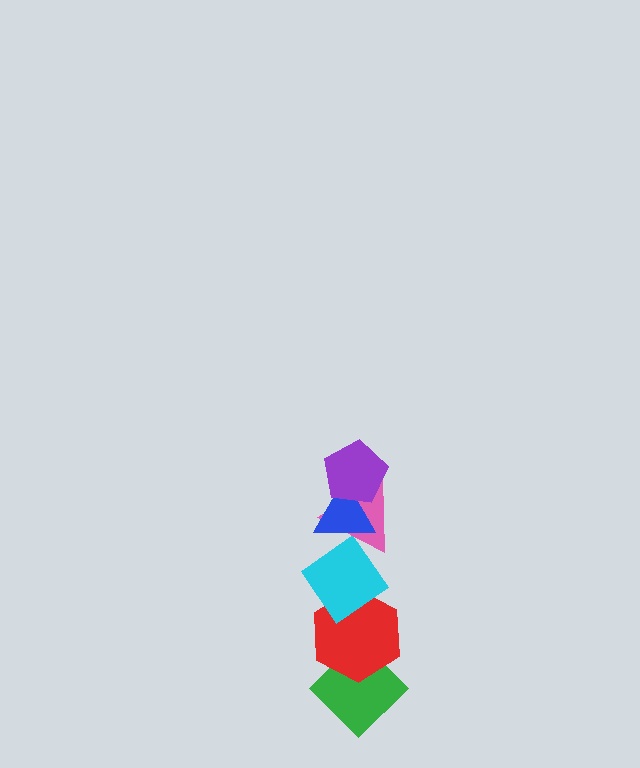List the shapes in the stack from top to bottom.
From top to bottom: the purple pentagon, the blue triangle, the pink triangle, the cyan diamond, the red hexagon, the green diamond.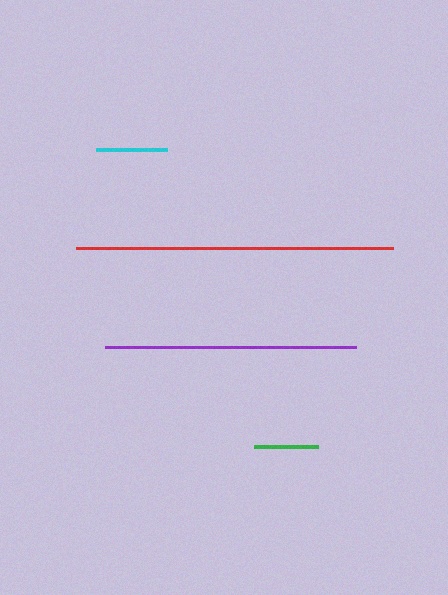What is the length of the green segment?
The green segment is approximately 64 pixels long.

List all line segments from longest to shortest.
From longest to shortest: red, purple, cyan, green.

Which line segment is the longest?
The red line is the longest at approximately 317 pixels.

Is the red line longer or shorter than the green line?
The red line is longer than the green line.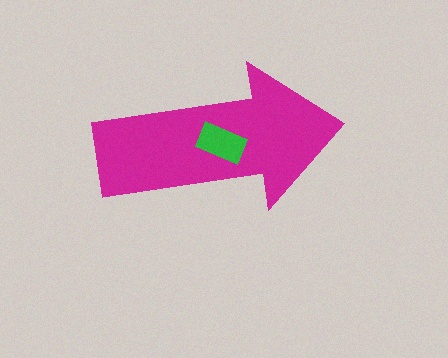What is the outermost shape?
The magenta arrow.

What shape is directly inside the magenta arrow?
The green rectangle.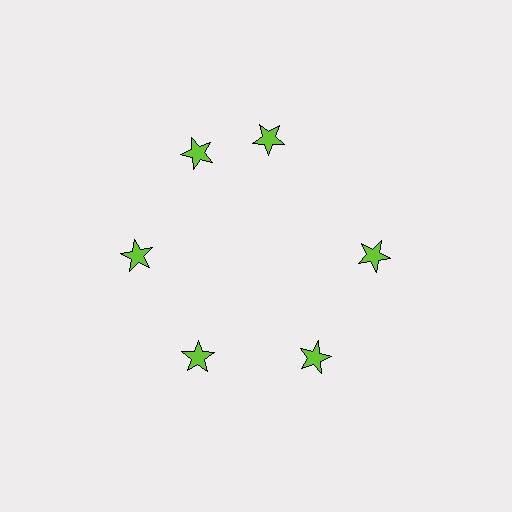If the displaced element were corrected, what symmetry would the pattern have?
It would have 6-fold rotational symmetry — the pattern would map onto itself every 60 degrees.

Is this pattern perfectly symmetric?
No. The 6 lime stars are arranged in a ring, but one element near the 1 o'clock position is rotated out of alignment along the ring, breaking the 6-fold rotational symmetry.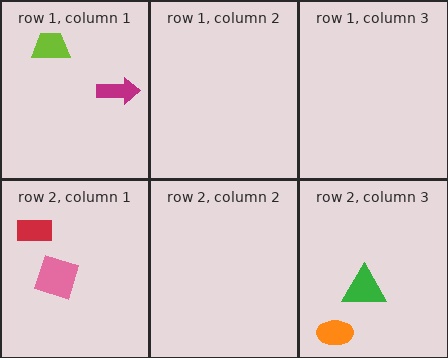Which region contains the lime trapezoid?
The row 1, column 1 region.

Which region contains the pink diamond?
The row 2, column 1 region.